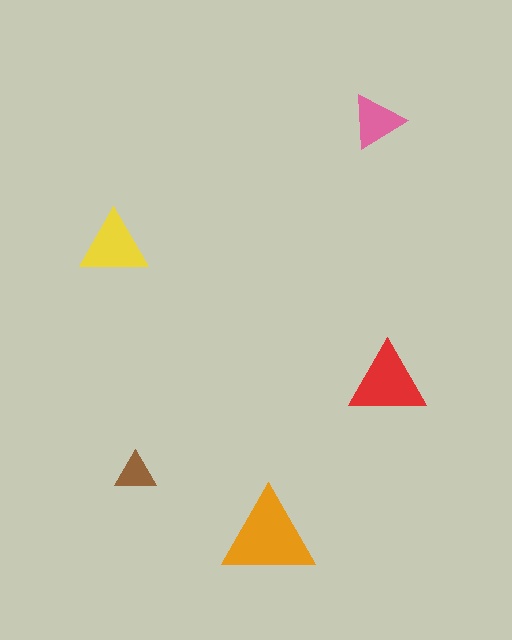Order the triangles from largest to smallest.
the orange one, the red one, the yellow one, the pink one, the brown one.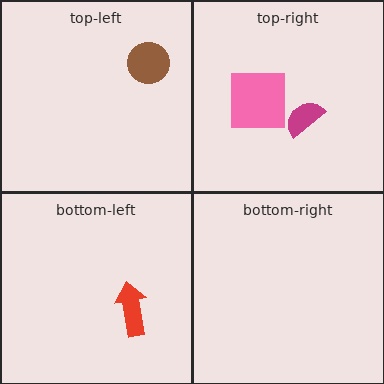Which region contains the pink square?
The top-right region.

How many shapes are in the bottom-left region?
1.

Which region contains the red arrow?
The bottom-left region.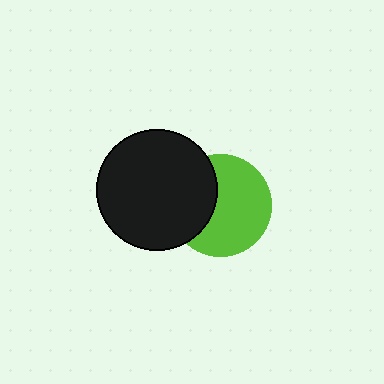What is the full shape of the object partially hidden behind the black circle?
The partially hidden object is a lime circle.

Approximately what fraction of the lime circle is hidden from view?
Roughly 36% of the lime circle is hidden behind the black circle.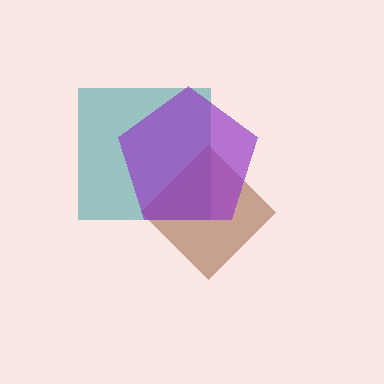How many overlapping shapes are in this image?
There are 3 overlapping shapes in the image.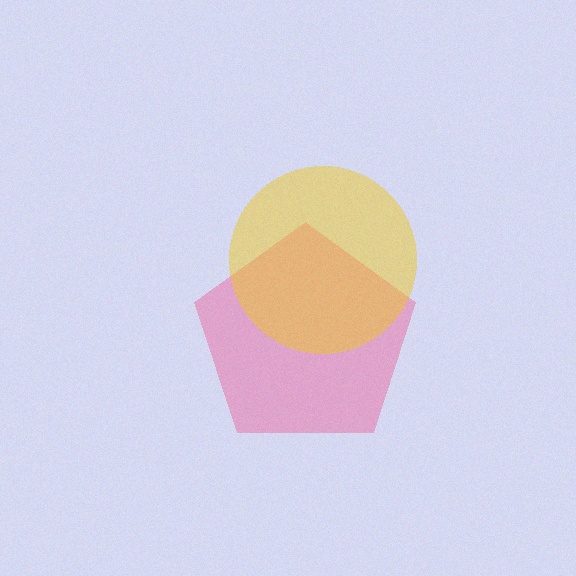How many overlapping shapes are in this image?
There are 2 overlapping shapes in the image.